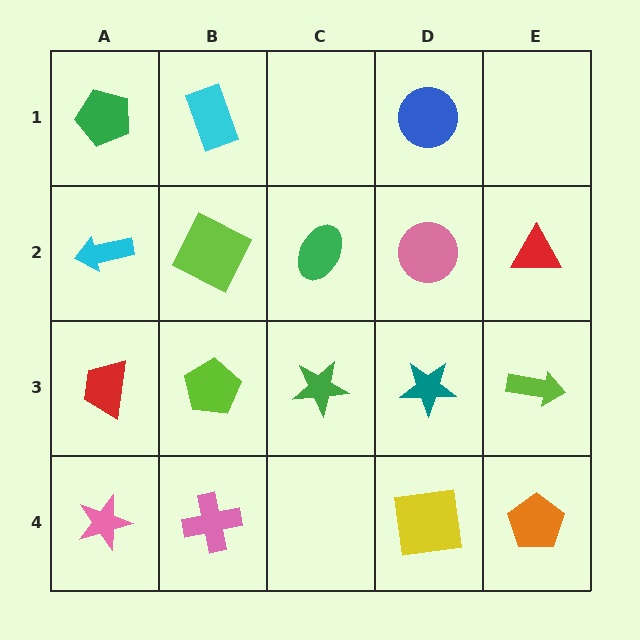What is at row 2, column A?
A cyan arrow.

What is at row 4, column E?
An orange pentagon.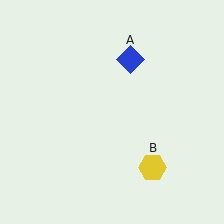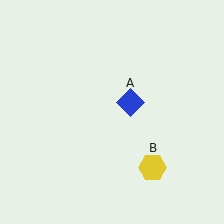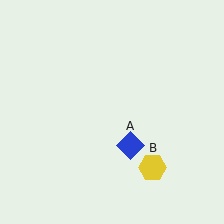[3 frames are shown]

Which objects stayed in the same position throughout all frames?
Yellow hexagon (object B) remained stationary.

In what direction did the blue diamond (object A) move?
The blue diamond (object A) moved down.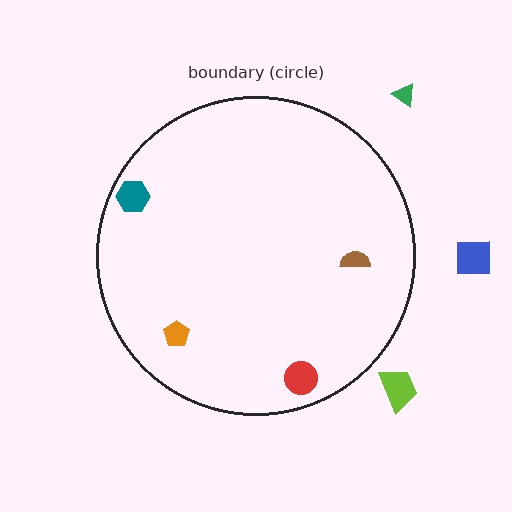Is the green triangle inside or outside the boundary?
Outside.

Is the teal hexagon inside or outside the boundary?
Inside.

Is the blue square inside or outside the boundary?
Outside.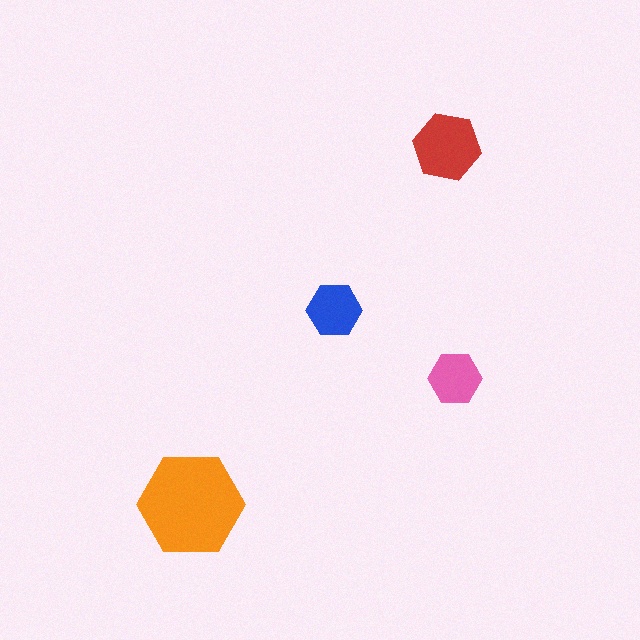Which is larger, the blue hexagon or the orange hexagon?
The orange one.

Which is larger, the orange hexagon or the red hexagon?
The orange one.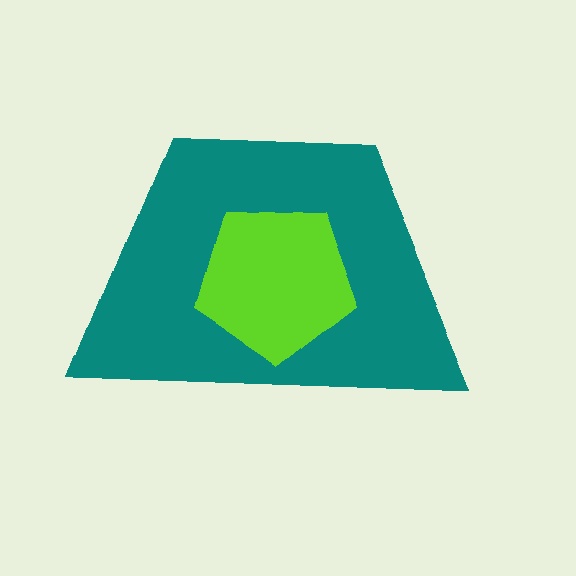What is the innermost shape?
The lime pentagon.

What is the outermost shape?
The teal trapezoid.